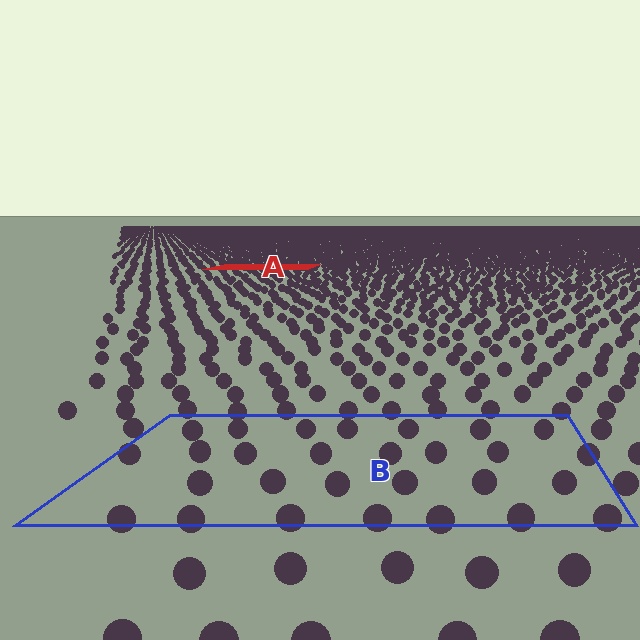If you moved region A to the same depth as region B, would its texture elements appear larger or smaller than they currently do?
They would appear larger. At a closer depth, the same texture elements are projected at a bigger on-screen size.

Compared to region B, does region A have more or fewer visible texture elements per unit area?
Region A has more texture elements per unit area — they are packed more densely because it is farther away.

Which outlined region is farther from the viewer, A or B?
Region A is farther from the viewer — the texture elements inside it appear smaller and more densely packed.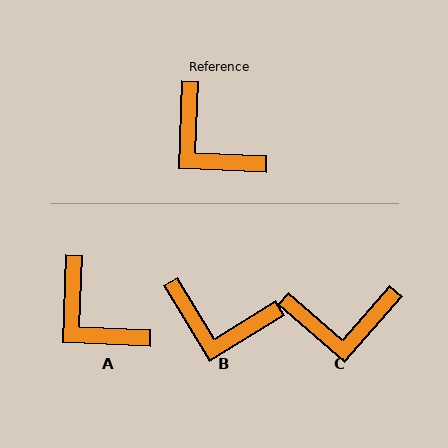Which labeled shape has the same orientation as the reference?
A.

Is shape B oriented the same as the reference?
No, it is off by about 34 degrees.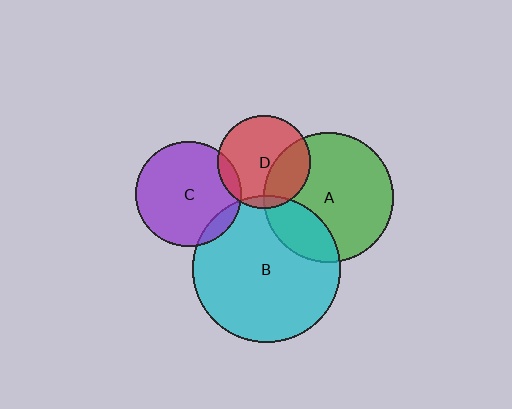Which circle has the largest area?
Circle B (cyan).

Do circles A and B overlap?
Yes.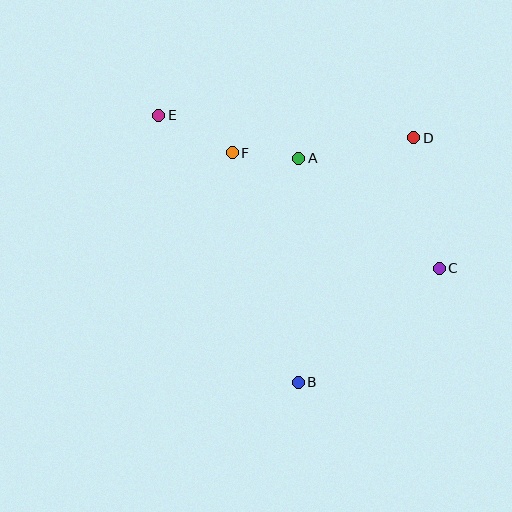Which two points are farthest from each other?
Points C and E are farthest from each other.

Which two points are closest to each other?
Points A and F are closest to each other.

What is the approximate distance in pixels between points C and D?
The distance between C and D is approximately 133 pixels.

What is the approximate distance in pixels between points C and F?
The distance between C and F is approximately 237 pixels.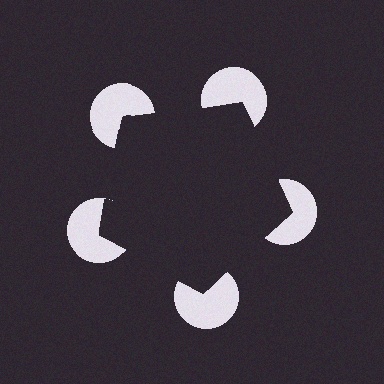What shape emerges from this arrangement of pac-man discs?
An illusory pentagon — its edges are inferred from the aligned wedge cuts in the pac-man discs, not physically drawn.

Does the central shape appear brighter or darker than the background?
It typically appears slightly darker than the background, even though no actual brightness change is drawn.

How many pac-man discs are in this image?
There are 5 — one at each vertex of the illusory pentagon.